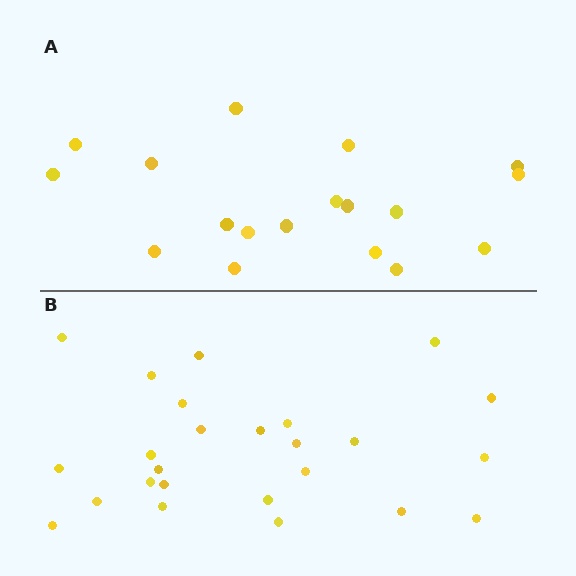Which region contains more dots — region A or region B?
Region B (the bottom region) has more dots.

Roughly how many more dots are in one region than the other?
Region B has roughly 8 or so more dots than region A.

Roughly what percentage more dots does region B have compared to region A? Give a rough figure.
About 40% more.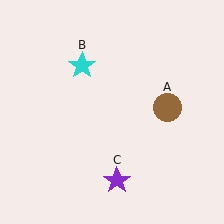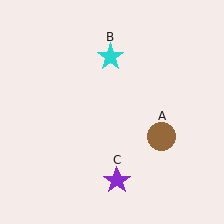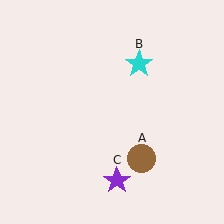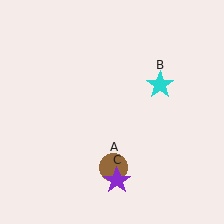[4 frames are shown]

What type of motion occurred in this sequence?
The brown circle (object A), cyan star (object B) rotated clockwise around the center of the scene.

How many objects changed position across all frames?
2 objects changed position: brown circle (object A), cyan star (object B).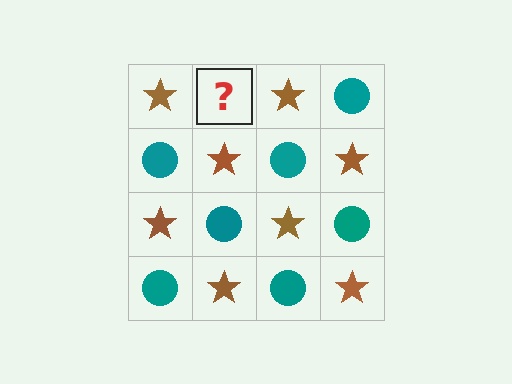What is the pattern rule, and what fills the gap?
The rule is that it alternates brown star and teal circle in a checkerboard pattern. The gap should be filled with a teal circle.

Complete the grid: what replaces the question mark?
The question mark should be replaced with a teal circle.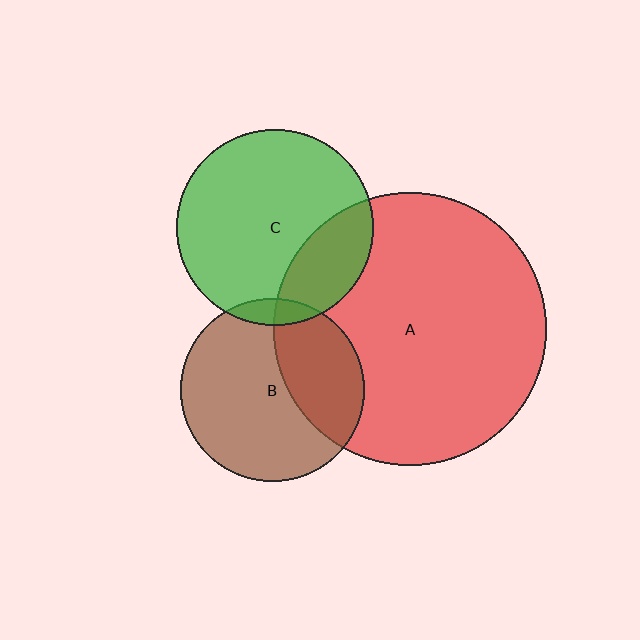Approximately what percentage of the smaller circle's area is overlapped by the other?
Approximately 5%.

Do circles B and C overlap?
Yes.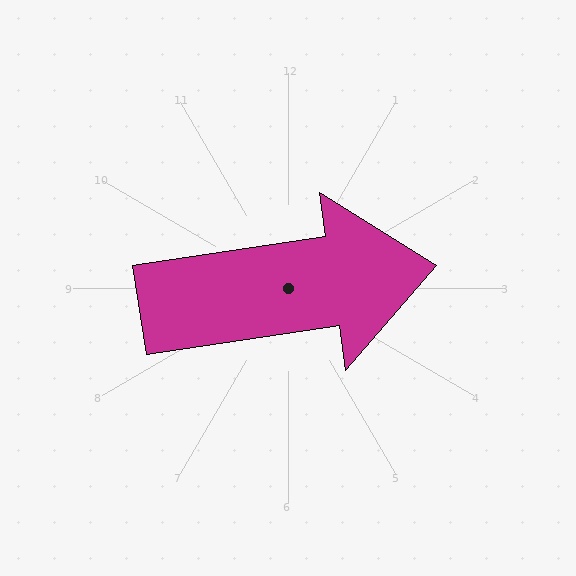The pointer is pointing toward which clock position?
Roughly 3 o'clock.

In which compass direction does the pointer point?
East.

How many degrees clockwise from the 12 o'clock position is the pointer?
Approximately 82 degrees.